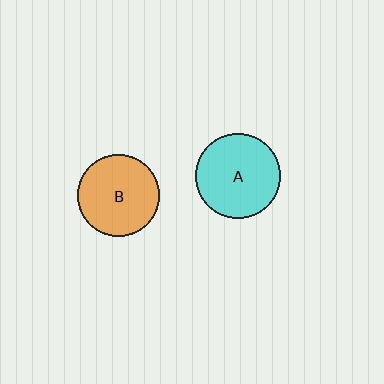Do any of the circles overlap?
No, none of the circles overlap.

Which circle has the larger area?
Circle A (cyan).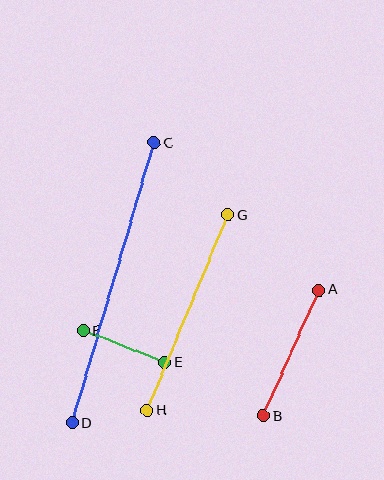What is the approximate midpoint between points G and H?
The midpoint is at approximately (188, 313) pixels.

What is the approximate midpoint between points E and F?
The midpoint is at approximately (124, 347) pixels.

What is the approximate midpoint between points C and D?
The midpoint is at approximately (113, 283) pixels.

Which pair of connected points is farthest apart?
Points C and D are farthest apart.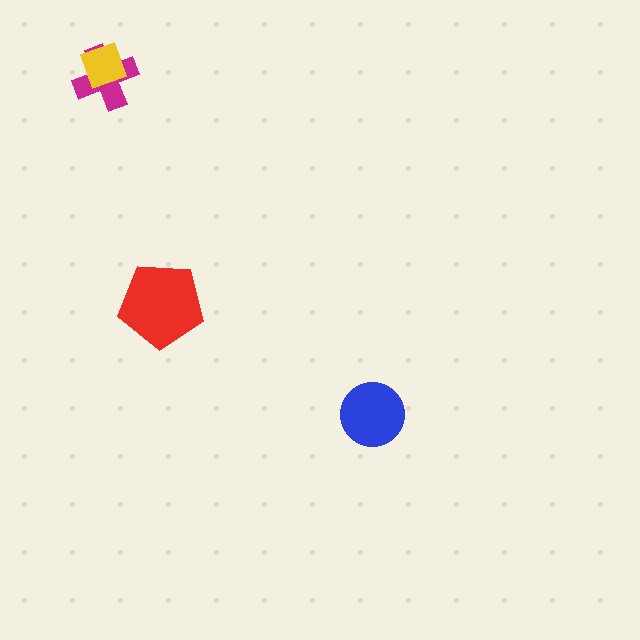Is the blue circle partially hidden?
No, no other shape covers it.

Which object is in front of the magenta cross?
The yellow diamond is in front of the magenta cross.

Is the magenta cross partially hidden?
Yes, it is partially covered by another shape.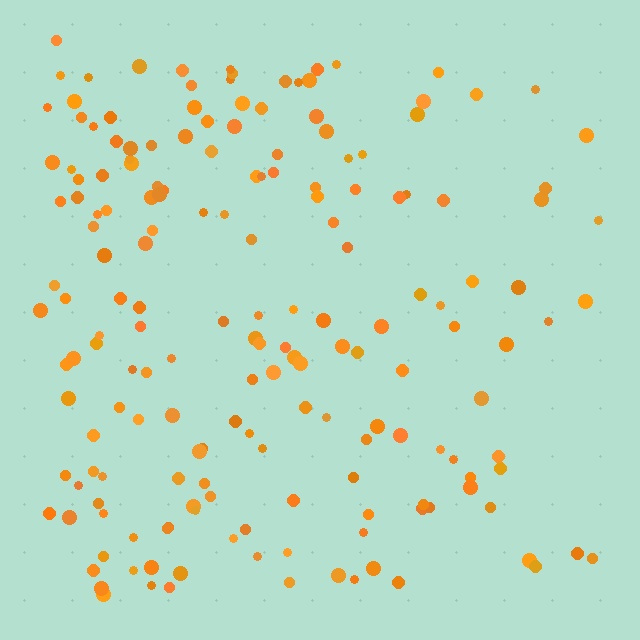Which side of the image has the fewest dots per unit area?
The right.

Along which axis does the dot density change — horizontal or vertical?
Horizontal.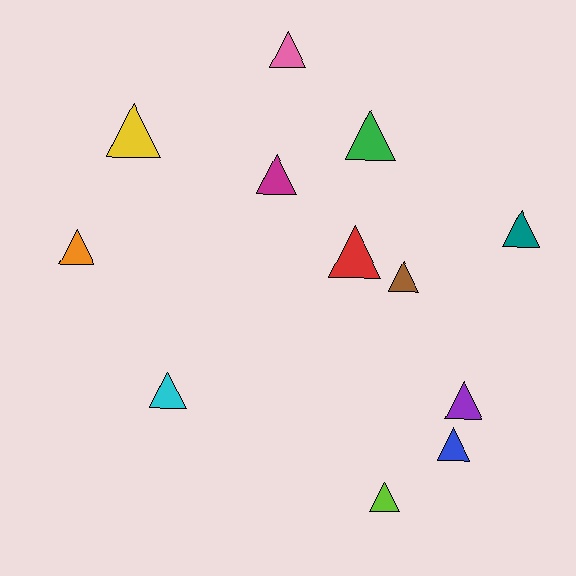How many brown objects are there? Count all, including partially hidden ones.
There is 1 brown object.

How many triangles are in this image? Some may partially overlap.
There are 12 triangles.